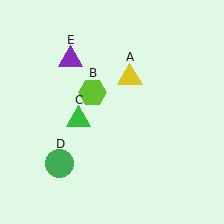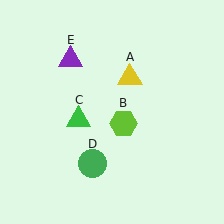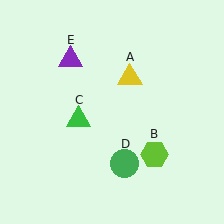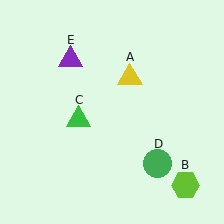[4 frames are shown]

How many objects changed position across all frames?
2 objects changed position: lime hexagon (object B), green circle (object D).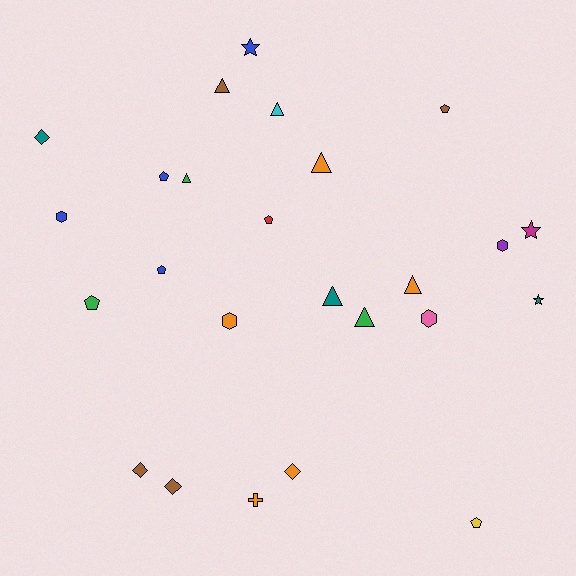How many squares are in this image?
There are no squares.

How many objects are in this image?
There are 25 objects.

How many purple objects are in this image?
There is 1 purple object.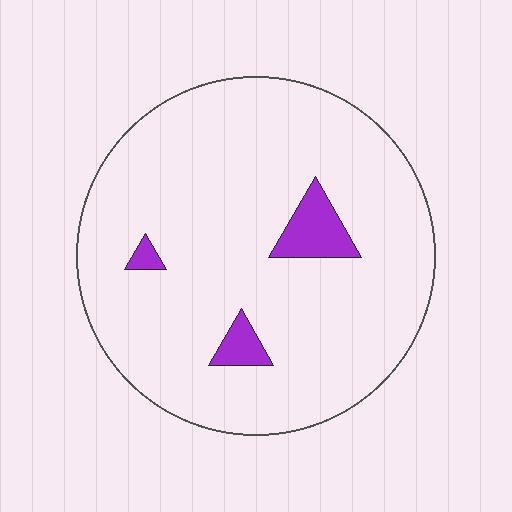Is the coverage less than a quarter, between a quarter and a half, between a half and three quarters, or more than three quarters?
Less than a quarter.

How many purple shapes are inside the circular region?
3.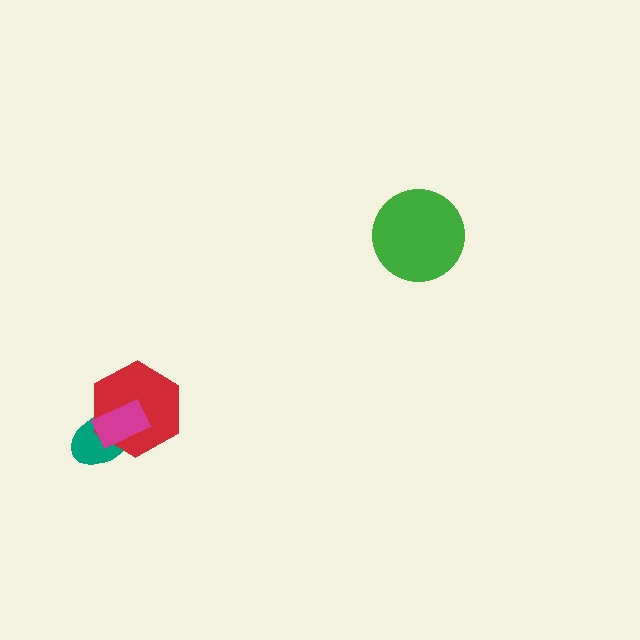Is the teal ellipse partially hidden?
Yes, it is partially covered by another shape.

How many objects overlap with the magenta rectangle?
2 objects overlap with the magenta rectangle.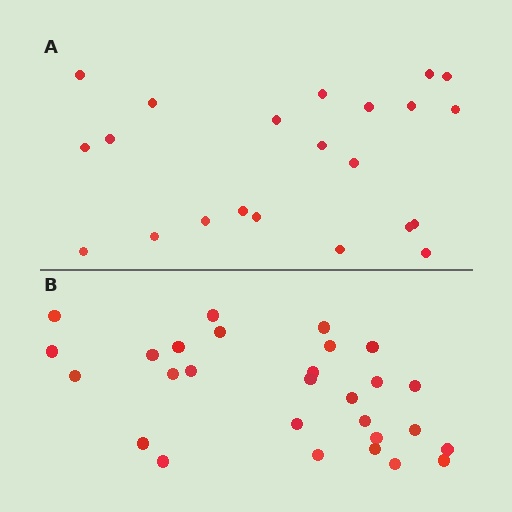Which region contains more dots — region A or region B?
Region B (the bottom region) has more dots.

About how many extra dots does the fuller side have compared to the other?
Region B has about 6 more dots than region A.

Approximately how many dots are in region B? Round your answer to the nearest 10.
About 30 dots. (The exact count is 28, which rounds to 30.)